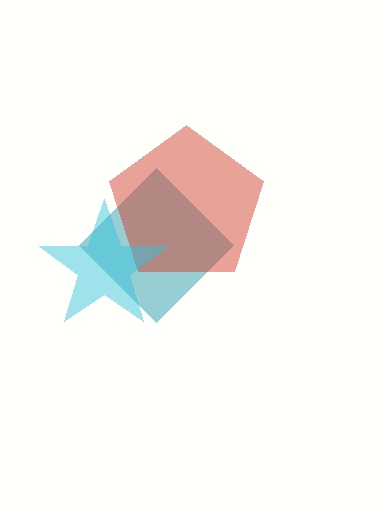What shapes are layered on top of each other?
The layered shapes are: a teal diamond, a red pentagon, a cyan star.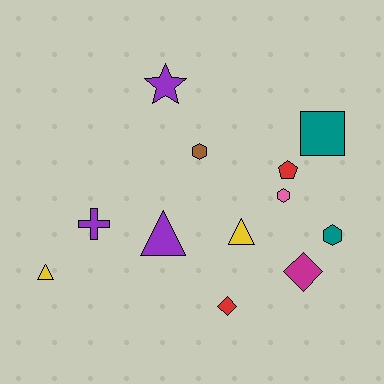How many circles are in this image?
There are no circles.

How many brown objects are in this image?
There is 1 brown object.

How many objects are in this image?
There are 12 objects.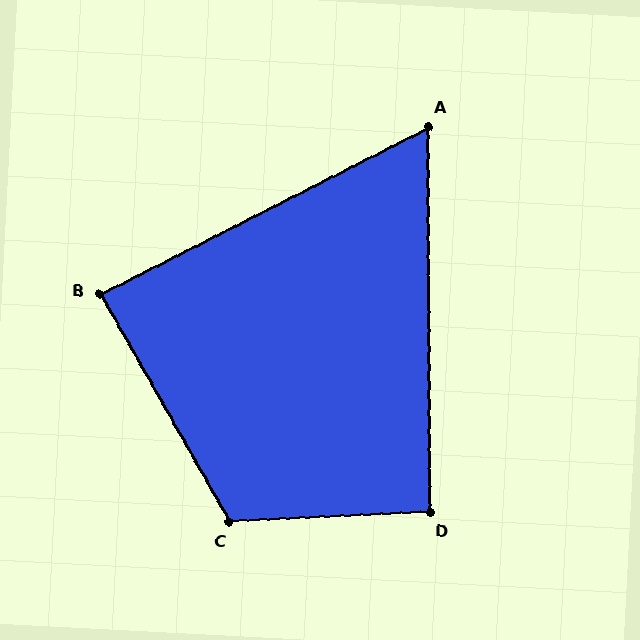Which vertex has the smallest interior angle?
A, at approximately 63 degrees.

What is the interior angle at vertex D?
Approximately 93 degrees (approximately right).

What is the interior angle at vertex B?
Approximately 87 degrees (approximately right).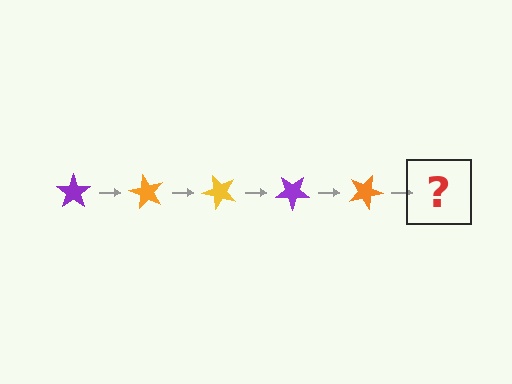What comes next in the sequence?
The next element should be a yellow star, rotated 300 degrees from the start.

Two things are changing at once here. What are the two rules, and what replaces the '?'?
The two rules are that it rotates 60 degrees each step and the color cycles through purple, orange, and yellow. The '?' should be a yellow star, rotated 300 degrees from the start.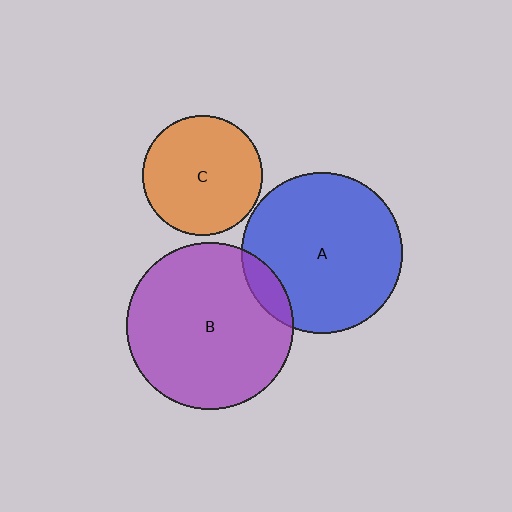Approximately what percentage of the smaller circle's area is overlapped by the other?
Approximately 10%.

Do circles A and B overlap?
Yes.